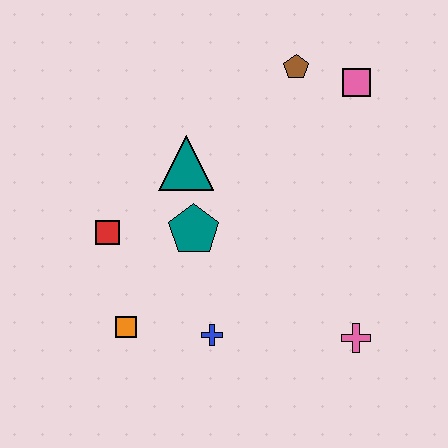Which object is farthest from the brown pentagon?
The orange square is farthest from the brown pentagon.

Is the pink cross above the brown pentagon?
No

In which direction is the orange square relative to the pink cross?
The orange square is to the left of the pink cross.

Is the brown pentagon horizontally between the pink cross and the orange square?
Yes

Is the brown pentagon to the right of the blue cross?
Yes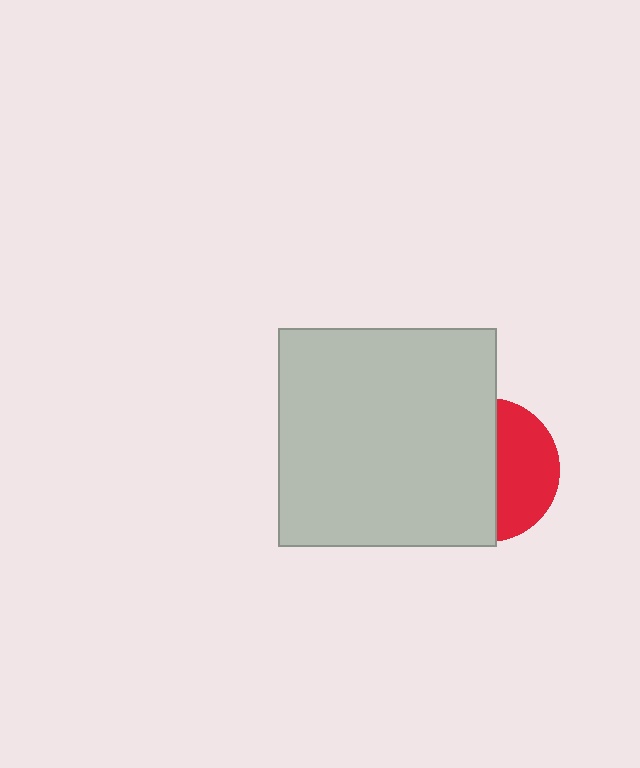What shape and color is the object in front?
The object in front is a light gray square.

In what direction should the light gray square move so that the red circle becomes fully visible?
The light gray square should move left. That is the shortest direction to clear the overlap and leave the red circle fully visible.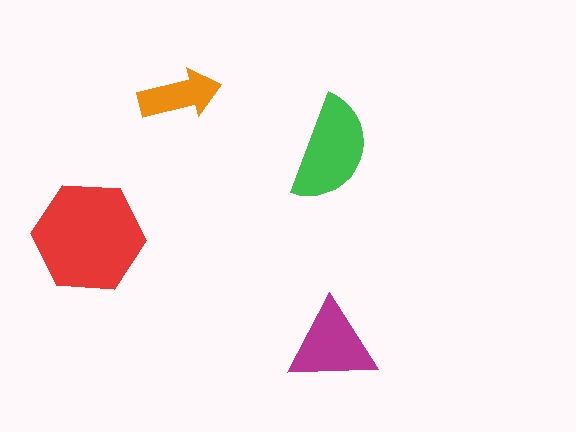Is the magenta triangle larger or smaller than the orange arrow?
Larger.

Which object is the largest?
The red hexagon.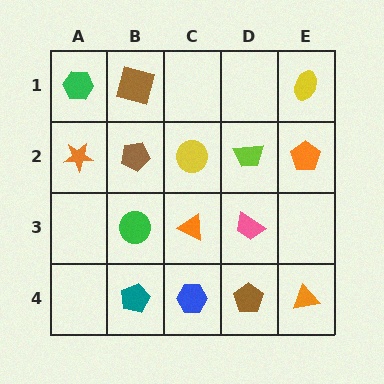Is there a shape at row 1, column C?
No, that cell is empty.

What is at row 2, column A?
An orange star.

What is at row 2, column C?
A yellow circle.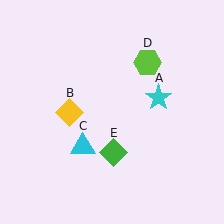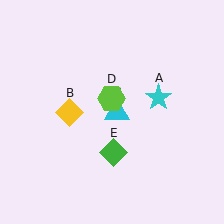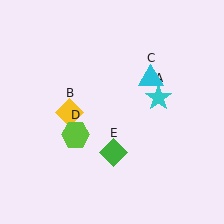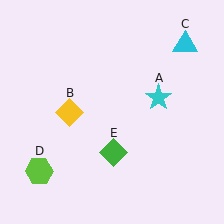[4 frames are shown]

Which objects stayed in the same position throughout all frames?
Cyan star (object A) and yellow diamond (object B) and green diamond (object E) remained stationary.